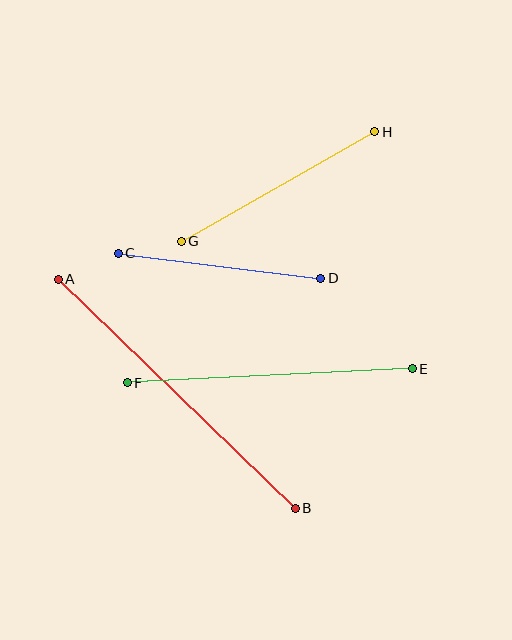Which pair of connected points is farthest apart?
Points A and B are farthest apart.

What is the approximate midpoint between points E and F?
The midpoint is at approximately (270, 376) pixels.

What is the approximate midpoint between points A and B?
The midpoint is at approximately (177, 394) pixels.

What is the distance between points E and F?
The distance is approximately 286 pixels.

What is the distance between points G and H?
The distance is approximately 222 pixels.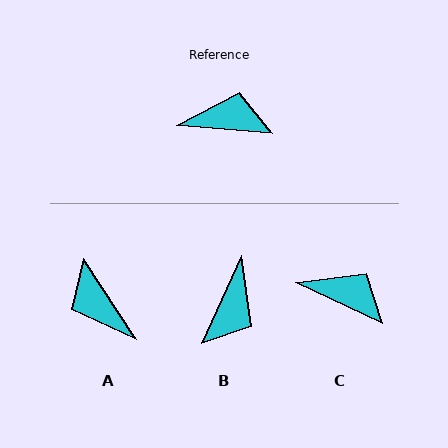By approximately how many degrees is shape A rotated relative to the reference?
Approximately 128 degrees counter-clockwise.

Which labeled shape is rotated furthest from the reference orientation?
A, about 128 degrees away.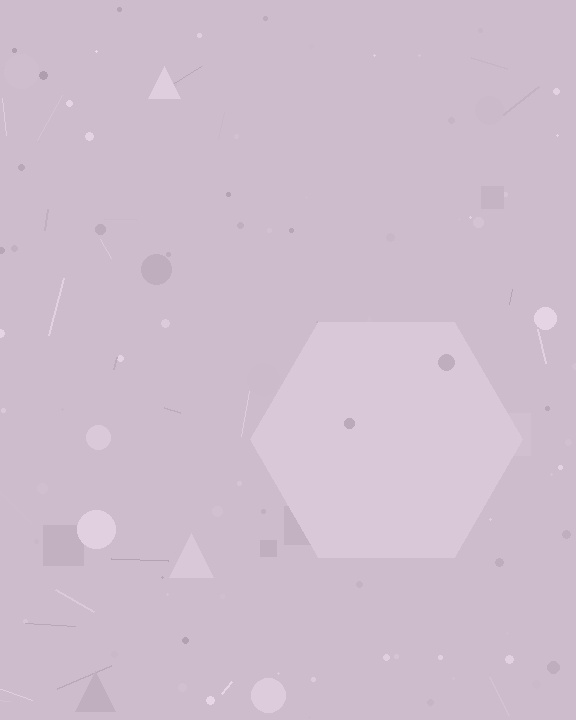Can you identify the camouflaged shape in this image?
The camouflaged shape is a hexagon.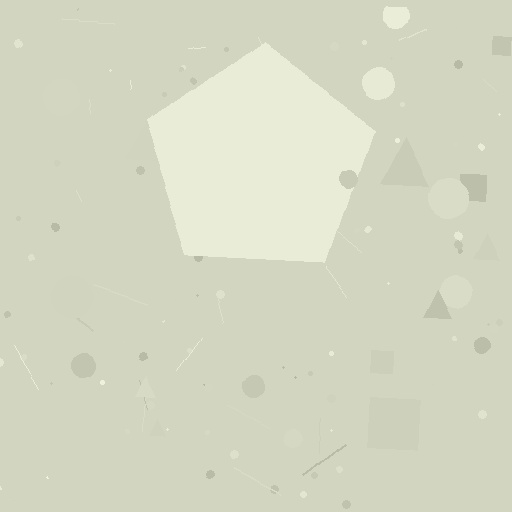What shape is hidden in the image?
A pentagon is hidden in the image.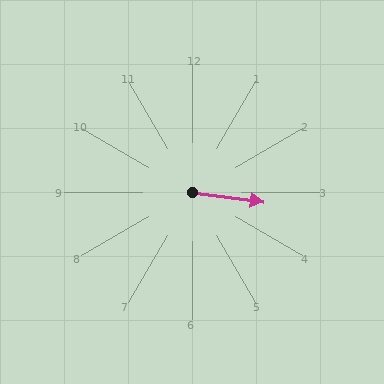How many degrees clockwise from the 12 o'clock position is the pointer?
Approximately 98 degrees.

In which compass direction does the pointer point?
East.